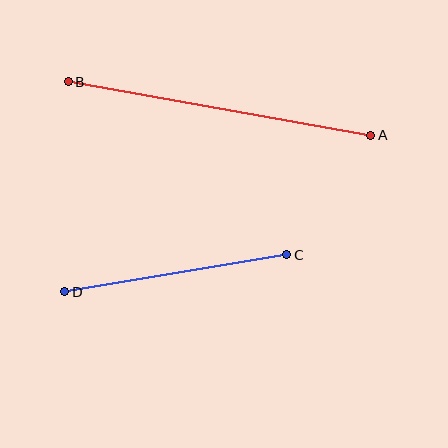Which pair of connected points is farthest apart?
Points A and B are farthest apart.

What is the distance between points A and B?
The distance is approximately 307 pixels.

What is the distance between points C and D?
The distance is approximately 225 pixels.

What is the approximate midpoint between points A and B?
The midpoint is at approximately (220, 108) pixels.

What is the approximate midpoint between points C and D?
The midpoint is at approximately (176, 273) pixels.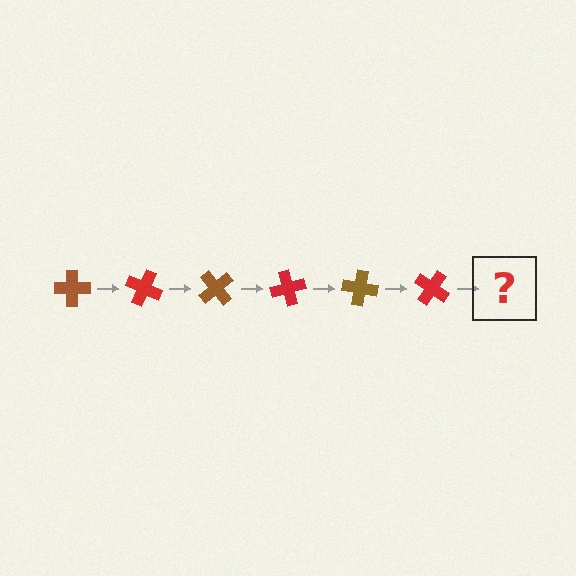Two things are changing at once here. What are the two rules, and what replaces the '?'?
The two rules are that it rotates 25 degrees each step and the color cycles through brown and red. The '?' should be a brown cross, rotated 150 degrees from the start.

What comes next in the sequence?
The next element should be a brown cross, rotated 150 degrees from the start.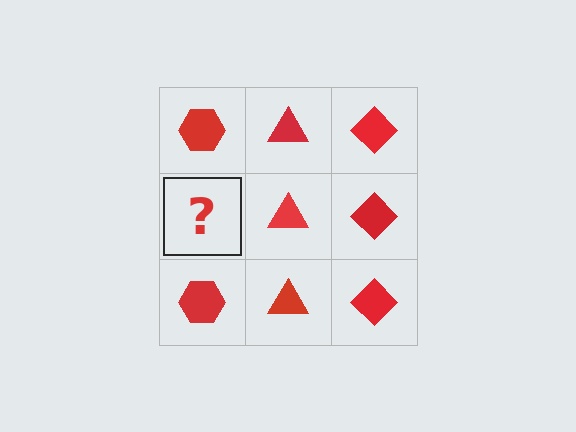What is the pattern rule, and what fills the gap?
The rule is that each column has a consistent shape. The gap should be filled with a red hexagon.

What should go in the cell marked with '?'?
The missing cell should contain a red hexagon.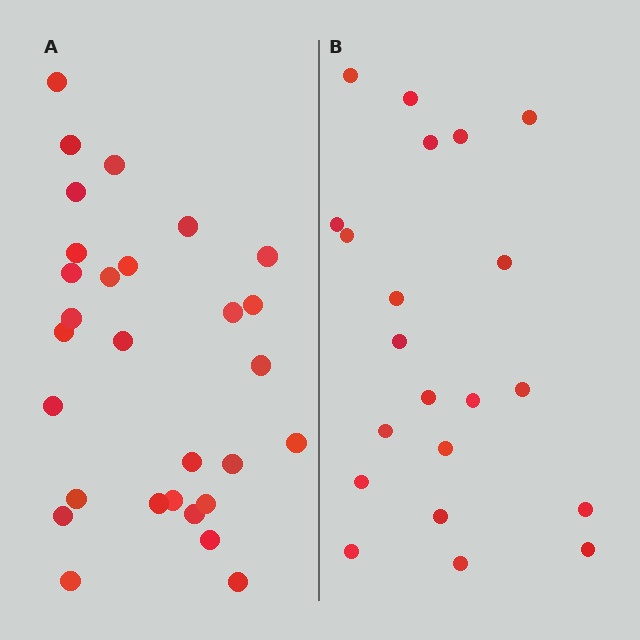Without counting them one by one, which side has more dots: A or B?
Region A (the left region) has more dots.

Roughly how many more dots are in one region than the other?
Region A has roughly 8 or so more dots than region B.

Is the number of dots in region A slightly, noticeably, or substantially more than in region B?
Region A has noticeably more, but not dramatically so. The ratio is roughly 1.4 to 1.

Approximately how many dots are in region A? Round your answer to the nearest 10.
About 30 dots. (The exact count is 29, which rounds to 30.)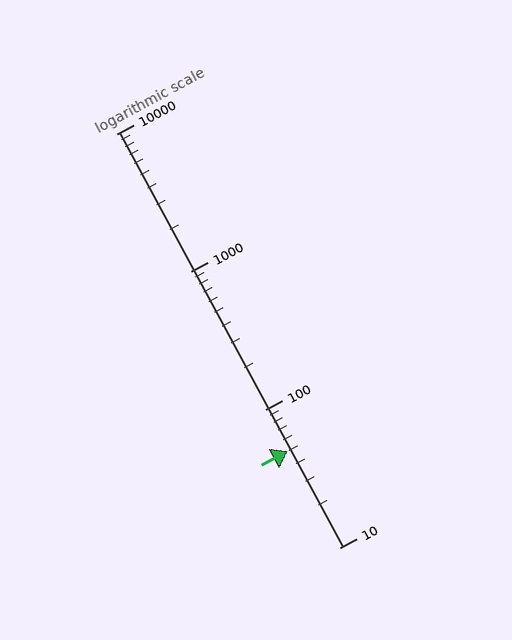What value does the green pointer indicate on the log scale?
The pointer indicates approximately 50.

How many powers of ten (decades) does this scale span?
The scale spans 3 decades, from 10 to 10000.